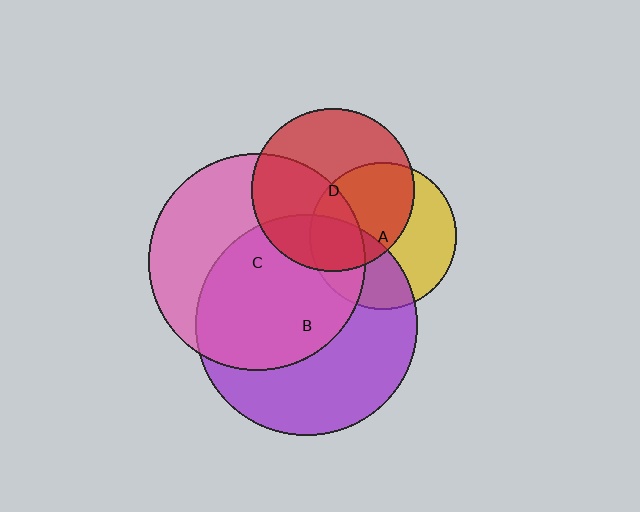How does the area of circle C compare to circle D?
Approximately 1.8 times.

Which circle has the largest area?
Circle B (purple).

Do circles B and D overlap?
Yes.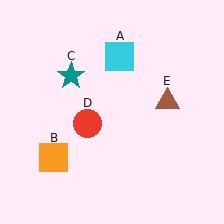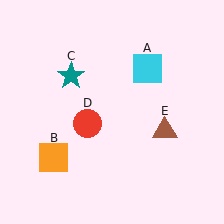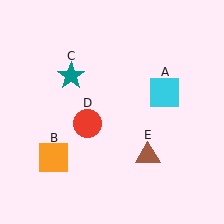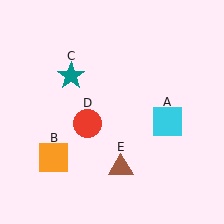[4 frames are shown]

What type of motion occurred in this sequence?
The cyan square (object A), brown triangle (object E) rotated clockwise around the center of the scene.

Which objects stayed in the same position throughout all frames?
Orange square (object B) and teal star (object C) and red circle (object D) remained stationary.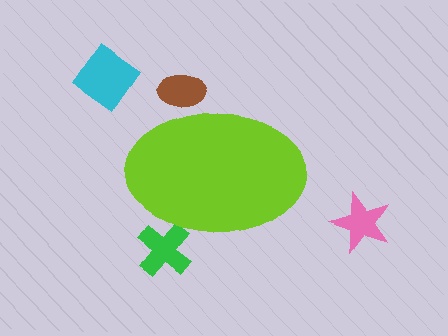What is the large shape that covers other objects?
A lime ellipse.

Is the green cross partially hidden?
Yes, the green cross is partially hidden behind the lime ellipse.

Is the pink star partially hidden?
No, the pink star is fully visible.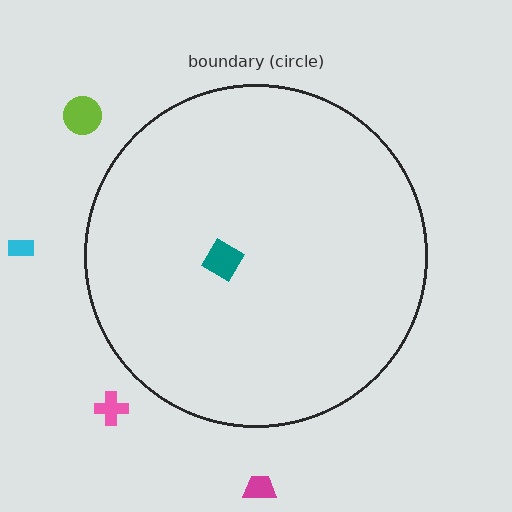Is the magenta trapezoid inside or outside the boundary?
Outside.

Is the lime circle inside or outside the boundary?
Outside.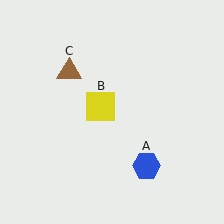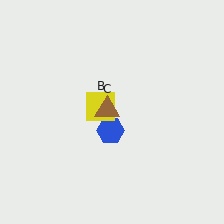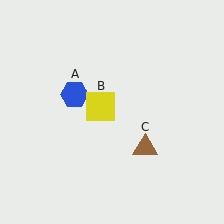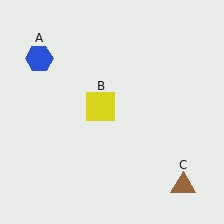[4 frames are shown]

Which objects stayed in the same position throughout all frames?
Yellow square (object B) remained stationary.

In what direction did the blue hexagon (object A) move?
The blue hexagon (object A) moved up and to the left.